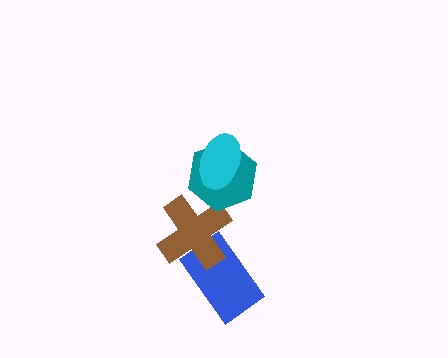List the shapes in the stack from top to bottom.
From top to bottom: the cyan ellipse, the teal hexagon, the brown cross, the blue rectangle.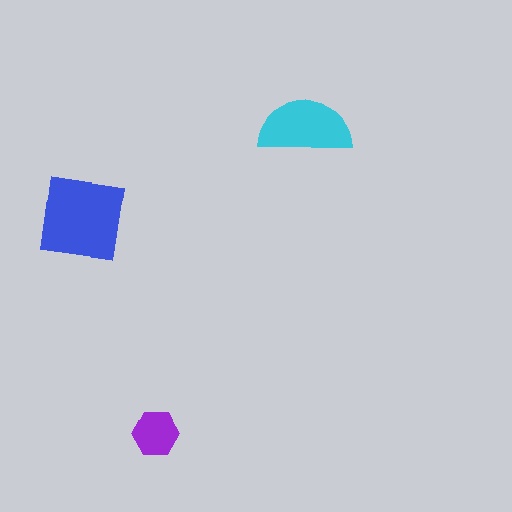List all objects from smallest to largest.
The purple hexagon, the cyan semicircle, the blue square.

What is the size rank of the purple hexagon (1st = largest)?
3rd.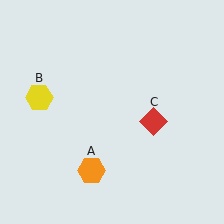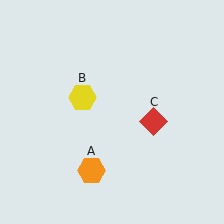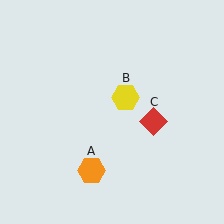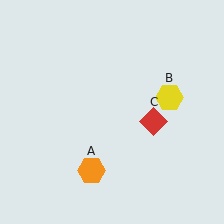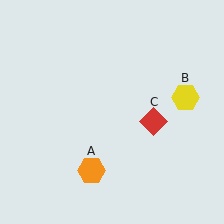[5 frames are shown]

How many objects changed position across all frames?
1 object changed position: yellow hexagon (object B).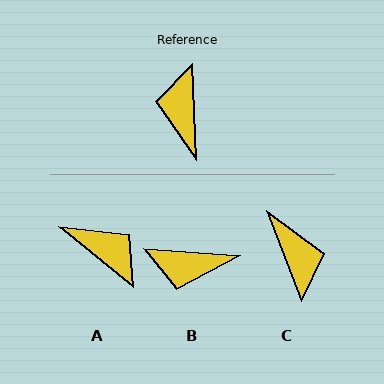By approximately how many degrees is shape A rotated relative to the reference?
Approximately 131 degrees clockwise.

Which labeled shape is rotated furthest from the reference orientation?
C, about 162 degrees away.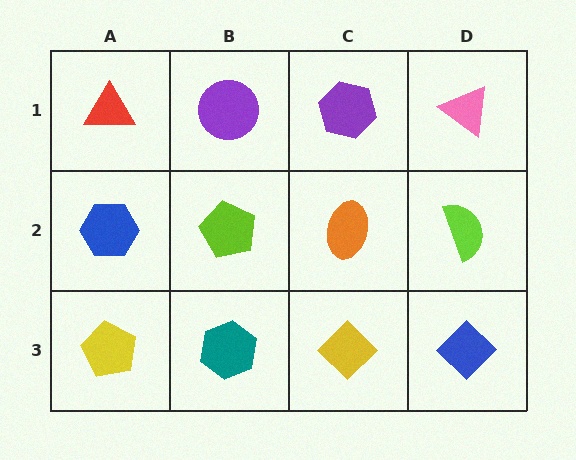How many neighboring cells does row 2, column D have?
3.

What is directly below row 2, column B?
A teal hexagon.